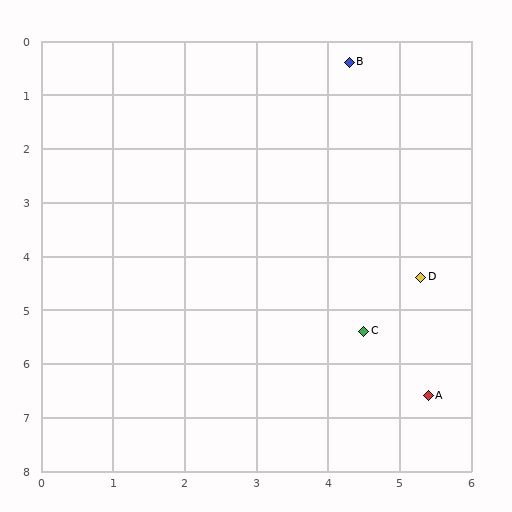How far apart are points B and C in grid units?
Points B and C are about 5.0 grid units apart.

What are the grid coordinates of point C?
Point C is at approximately (4.5, 5.4).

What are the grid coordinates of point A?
Point A is at approximately (5.4, 6.6).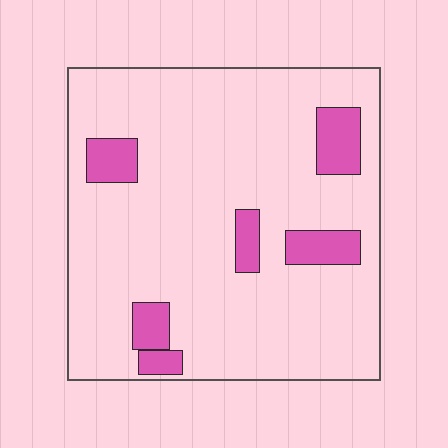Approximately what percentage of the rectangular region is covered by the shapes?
Approximately 15%.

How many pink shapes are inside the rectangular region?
6.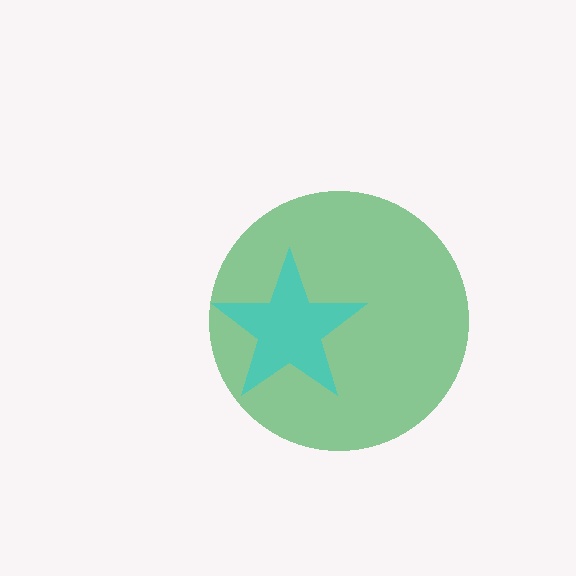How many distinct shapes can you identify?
There are 2 distinct shapes: a green circle, a cyan star.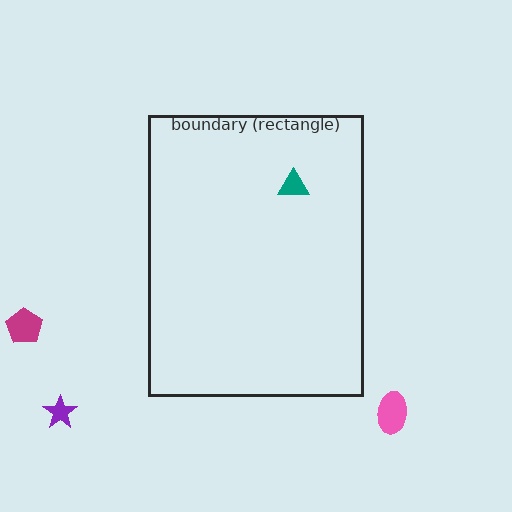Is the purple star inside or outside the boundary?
Outside.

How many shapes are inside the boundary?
1 inside, 3 outside.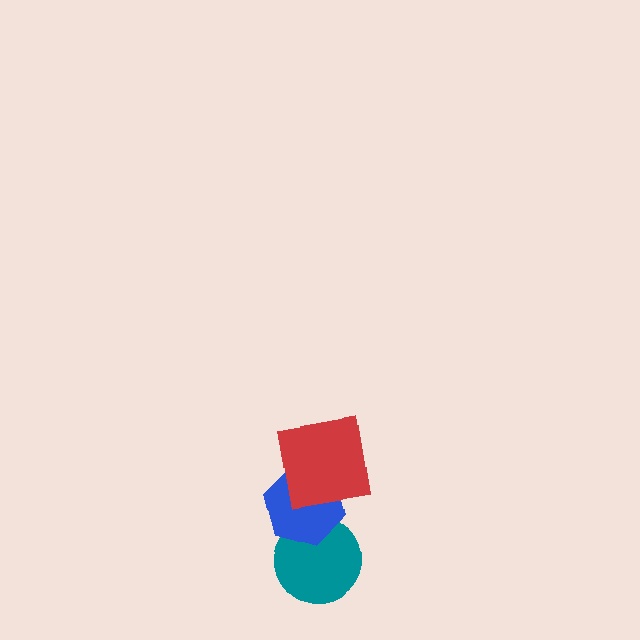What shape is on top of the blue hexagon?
The red square is on top of the blue hexagon.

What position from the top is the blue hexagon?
The blue hexagon is 2nd from the top.